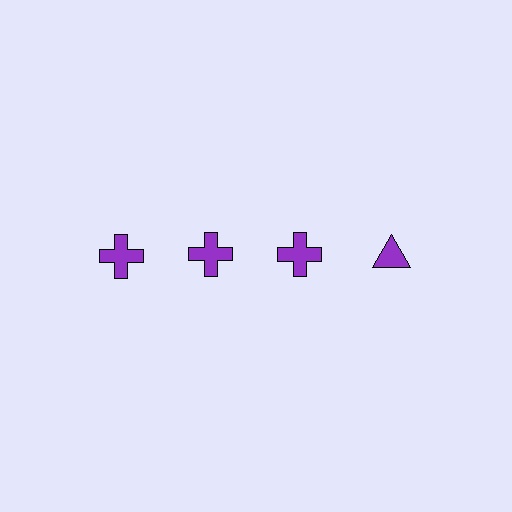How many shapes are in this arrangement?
There are 4 shapes arranged in a grid pattern.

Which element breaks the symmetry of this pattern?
The purple triangle in the top row, second from right column breaks the symmetry. All other shapes are purple crosses.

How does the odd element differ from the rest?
It has a different shape: triangle instead of cross.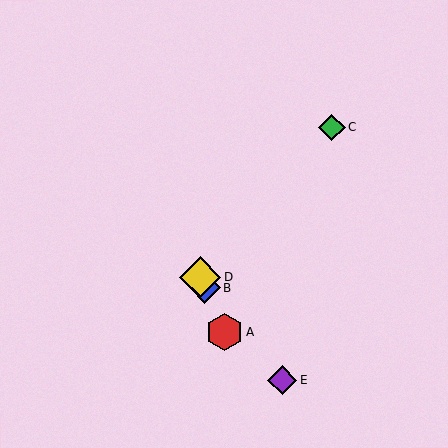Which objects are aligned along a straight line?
Objects A, B, D are aligned along a straight line.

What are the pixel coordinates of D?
Object D is at (200, 277).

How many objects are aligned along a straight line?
3 objects (A, B, D) are aligned along a straight line.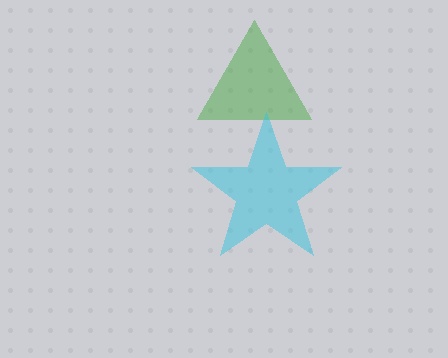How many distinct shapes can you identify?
There are 2 distinct shapes: a green triangle, a cyan star.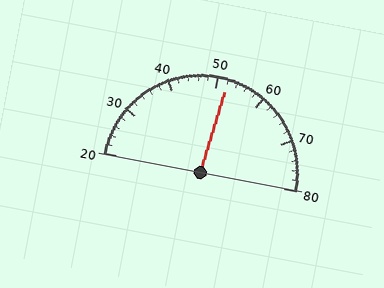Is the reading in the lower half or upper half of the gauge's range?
The reading is in the upper half of the range (20 to 80).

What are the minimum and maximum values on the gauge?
The gauge ranges from 20 to 80.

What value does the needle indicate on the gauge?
The needle indicates approximately 52.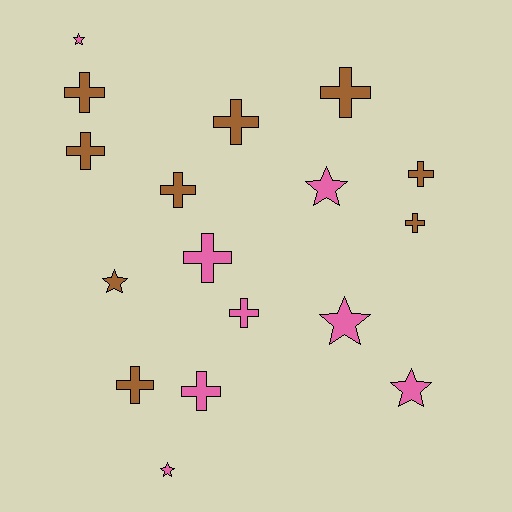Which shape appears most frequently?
Cross, with 11 objects.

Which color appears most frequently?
Brown, with 9 objects.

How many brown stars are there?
There is 1 brown star.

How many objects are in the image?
There are 17 objects.